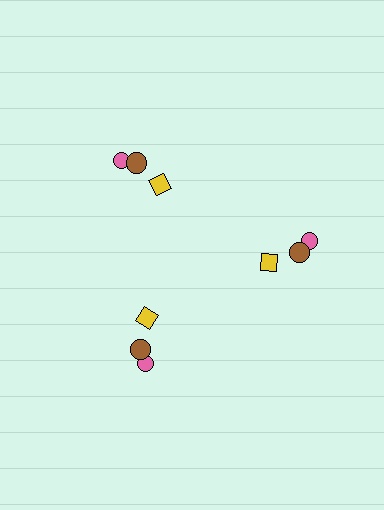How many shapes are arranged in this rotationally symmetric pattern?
There are 9 shapes, arranged in 3 groups of 3.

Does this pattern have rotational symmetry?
Yes, this pattern has 3-fold rotational symmetry. It looks the same after rotating 120 degrees around the center.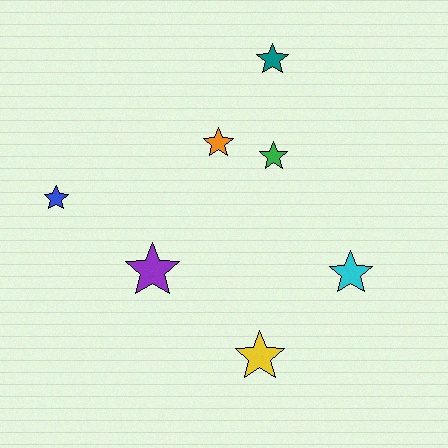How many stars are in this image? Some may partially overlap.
There are 7 stars.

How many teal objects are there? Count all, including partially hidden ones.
There is 1 teal object.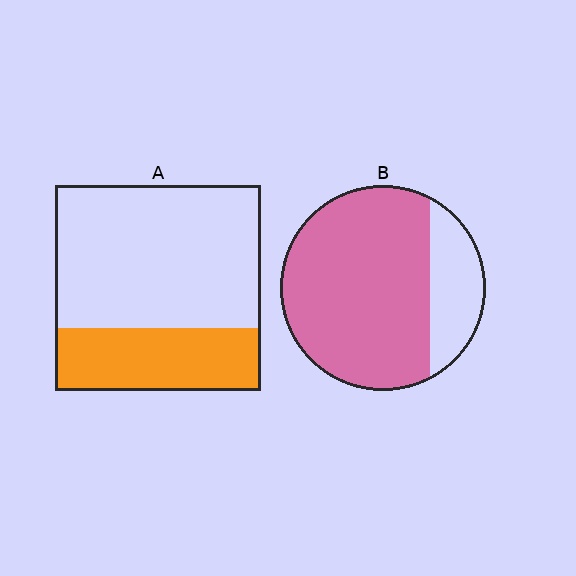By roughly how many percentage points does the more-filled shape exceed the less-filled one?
By roughly 45 percentage points (B over A).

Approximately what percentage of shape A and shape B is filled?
A is approximately 30% and B is approximately 80%.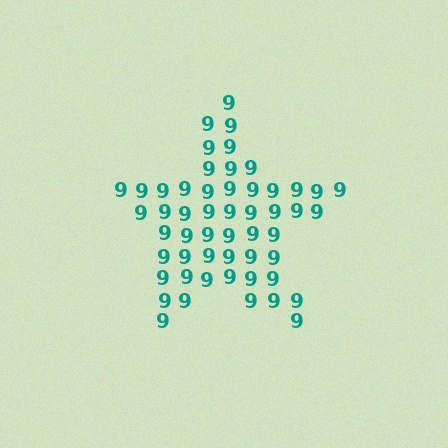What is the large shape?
The large shape is a star.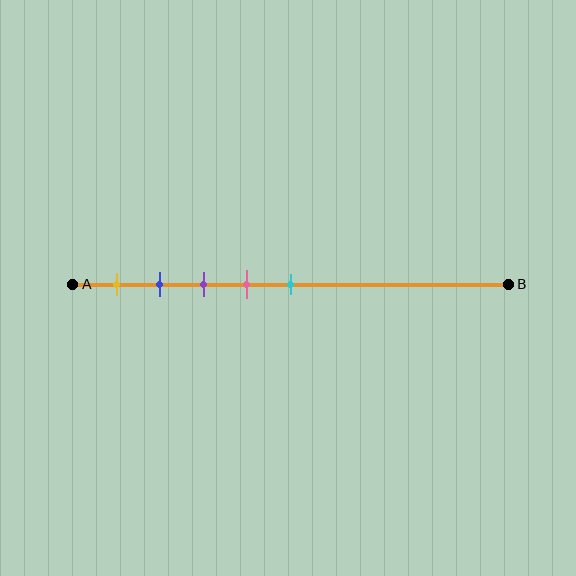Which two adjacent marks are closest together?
The blue and purple marks are the closest adjacent pair.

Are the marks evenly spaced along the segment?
Yes, the marks are approximately evenly spaced.